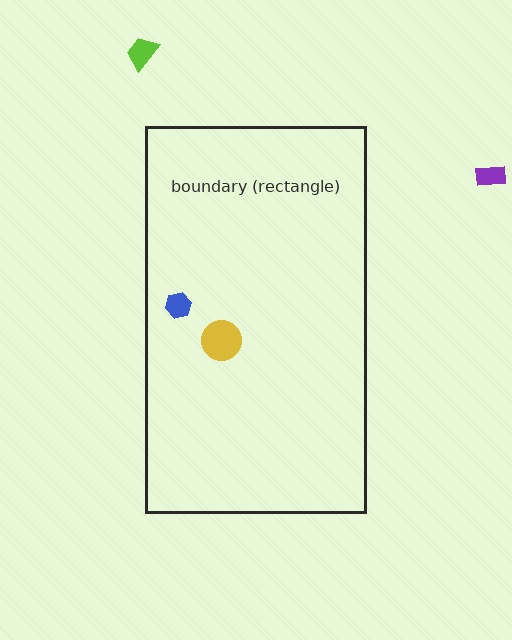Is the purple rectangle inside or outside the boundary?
Outside.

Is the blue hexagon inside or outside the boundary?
Inside.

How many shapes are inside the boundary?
2 inside, 2 outside.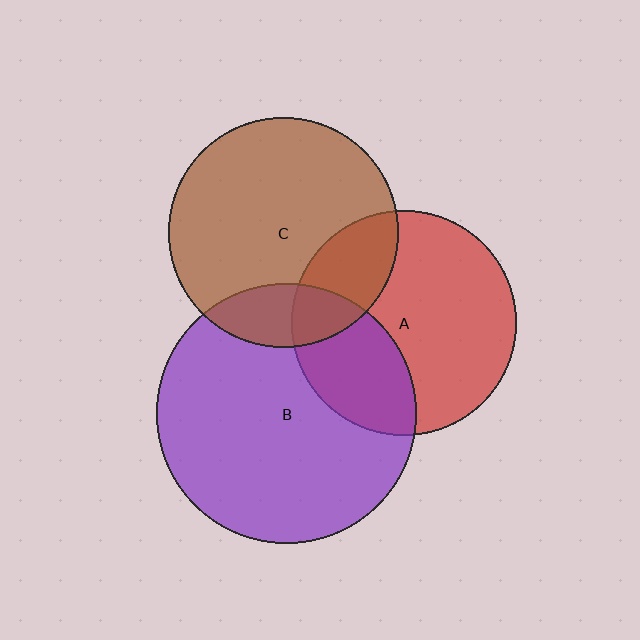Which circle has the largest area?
Circle B (purple).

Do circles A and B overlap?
Yes.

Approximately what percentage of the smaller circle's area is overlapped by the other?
Approximately 30%.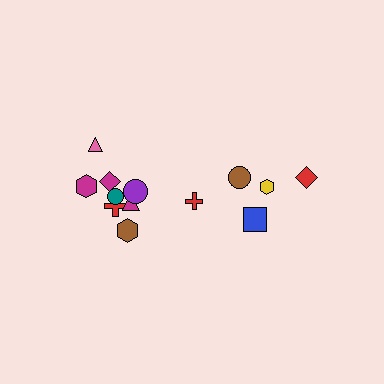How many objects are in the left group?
There are 8 objects.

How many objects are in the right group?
There are 5 objects.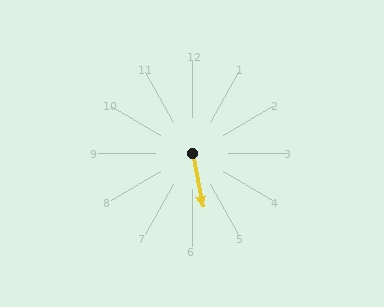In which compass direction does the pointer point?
South.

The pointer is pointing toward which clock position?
Roughly 6 o'clock.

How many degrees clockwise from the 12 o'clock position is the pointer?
Approximately 169 degrees.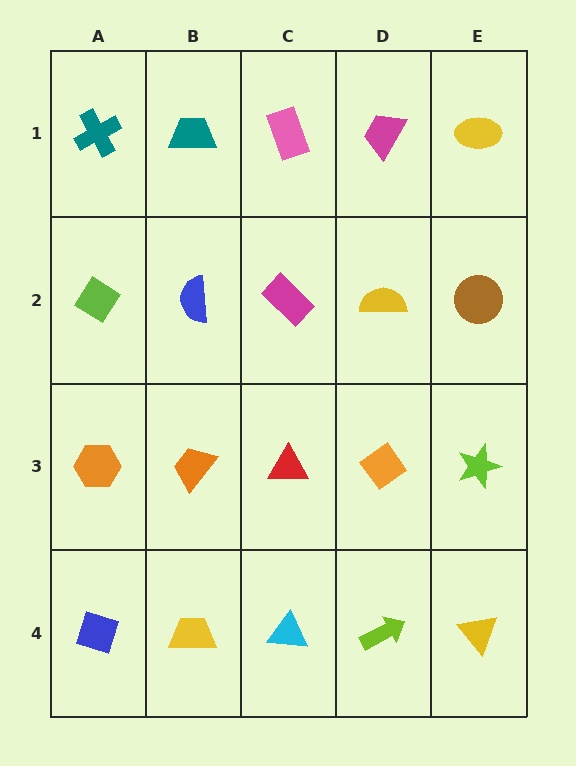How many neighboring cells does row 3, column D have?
4.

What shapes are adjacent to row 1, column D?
A yellow semicircle (row 2, column D), a pink rectangle (row 1, column C), a yellow ellipse (row 1, column E).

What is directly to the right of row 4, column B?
A cyan triangle.